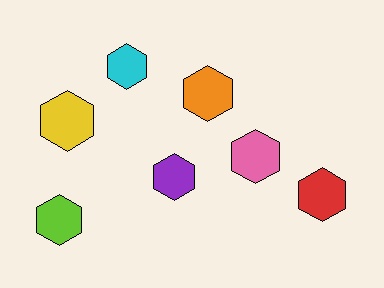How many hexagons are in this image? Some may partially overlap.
There are 7 hexagons.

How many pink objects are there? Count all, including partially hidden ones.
There is 1 pink object.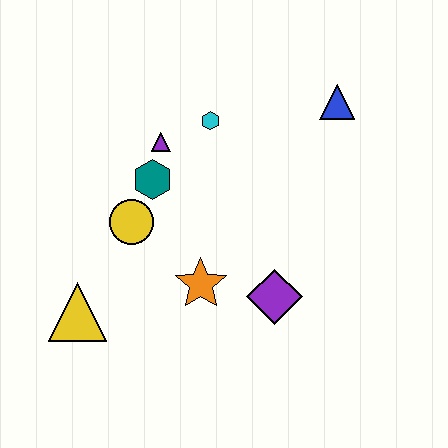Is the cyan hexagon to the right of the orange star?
Yes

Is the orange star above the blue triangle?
No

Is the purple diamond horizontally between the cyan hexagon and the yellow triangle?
No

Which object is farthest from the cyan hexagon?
The yellow triangle is farthest from the cyan hexagon.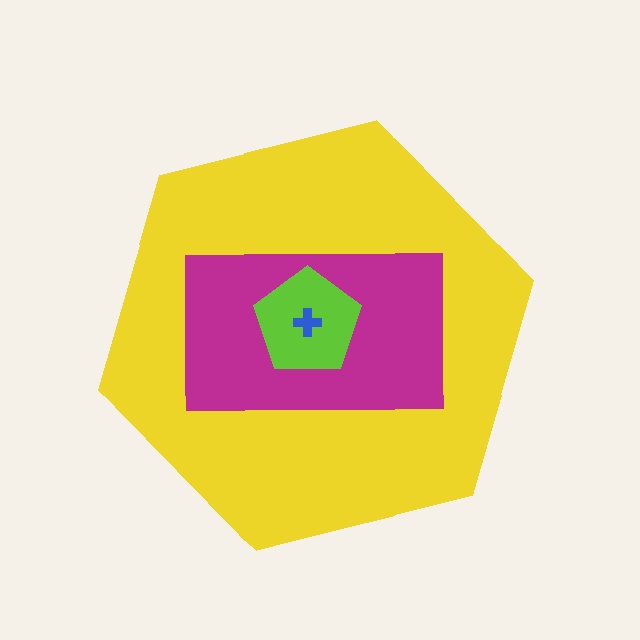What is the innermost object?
The blue cross.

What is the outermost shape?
The yellow hexagon.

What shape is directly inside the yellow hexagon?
The magenta rectangle.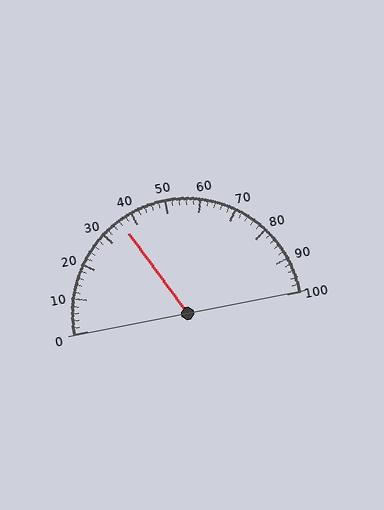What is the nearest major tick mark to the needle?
The nearest major tick mark is 40.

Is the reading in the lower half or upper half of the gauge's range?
The reading is in the lower half of the range (0 to 100).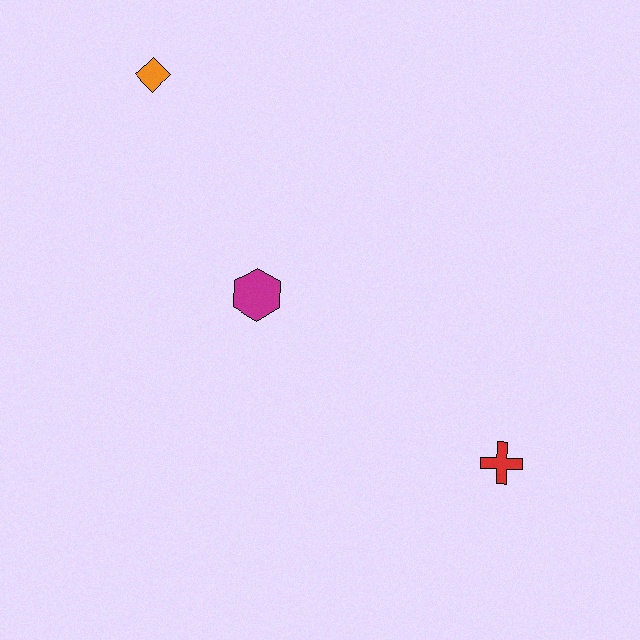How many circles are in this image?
There are no circles.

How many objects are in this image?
There are 3 objects.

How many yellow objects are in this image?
There are no yellow objects.